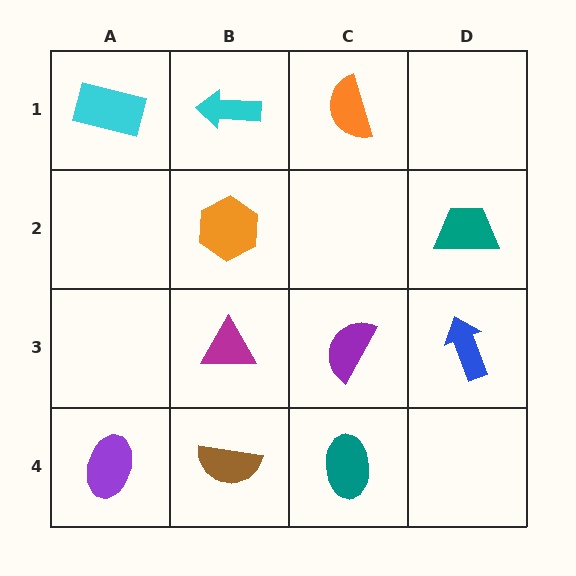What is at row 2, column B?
An orange hexagon.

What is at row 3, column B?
A magenta triangle.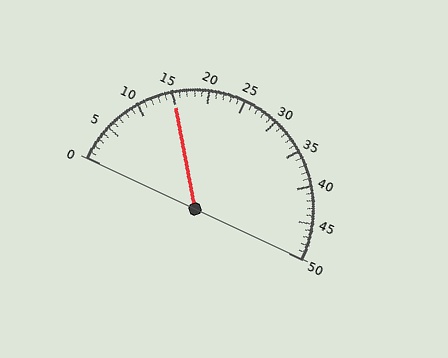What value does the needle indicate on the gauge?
The needle indicates approximately 15.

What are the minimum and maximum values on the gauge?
The gauge ranges from 0 to 50.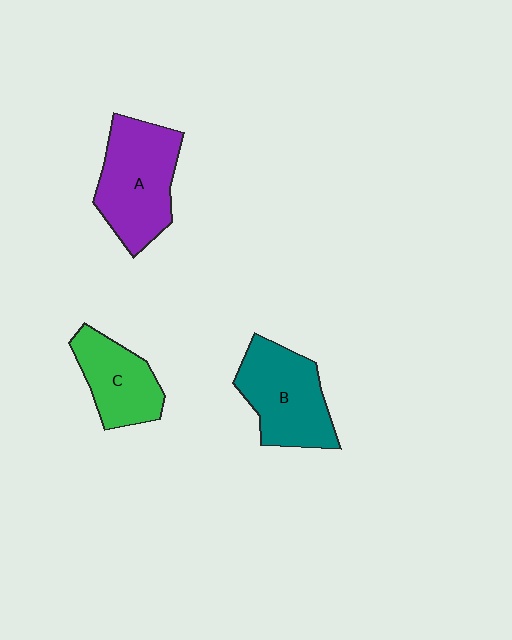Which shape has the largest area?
Shape A (purple).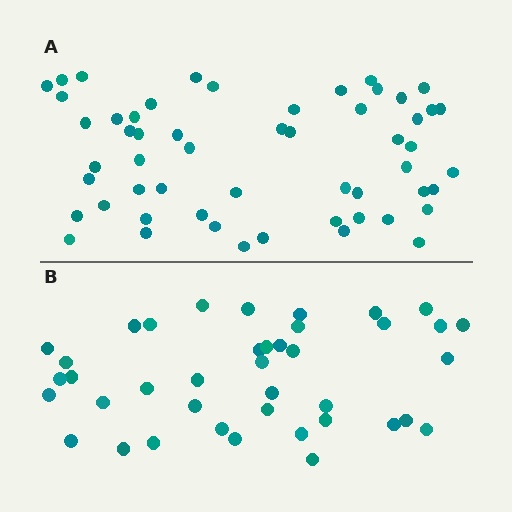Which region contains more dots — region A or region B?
Region A (the top region) has more dots.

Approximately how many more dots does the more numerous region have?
Region A has approximately 15 more dots than region B.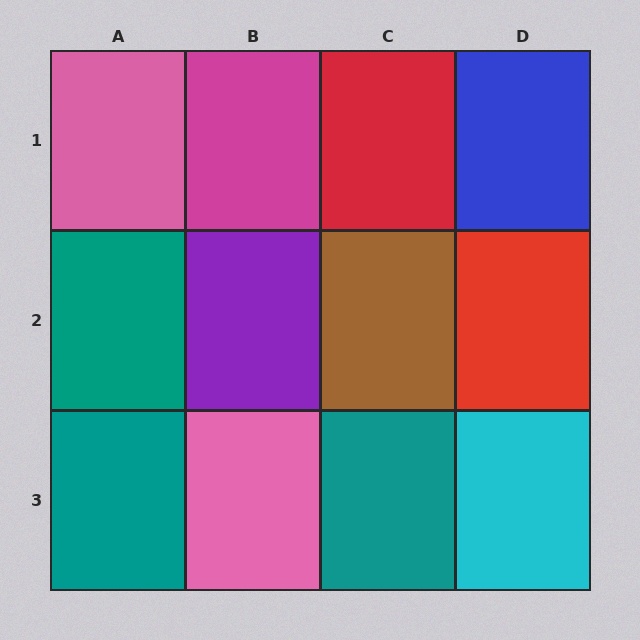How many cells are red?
2 cells are red.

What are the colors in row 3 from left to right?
Teal, pink, teal, cyan.